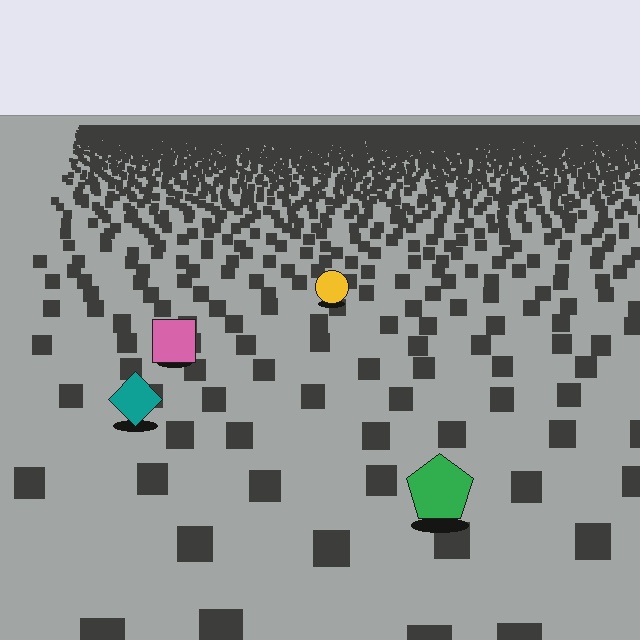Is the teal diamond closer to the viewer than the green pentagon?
No. The green pentagon is closer — you can tell from the texture gradient: the ground texture is coarser near it.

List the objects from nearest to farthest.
From nearest to farthest: the green pentagon, the teal diamond, the pink square, the yellow circle.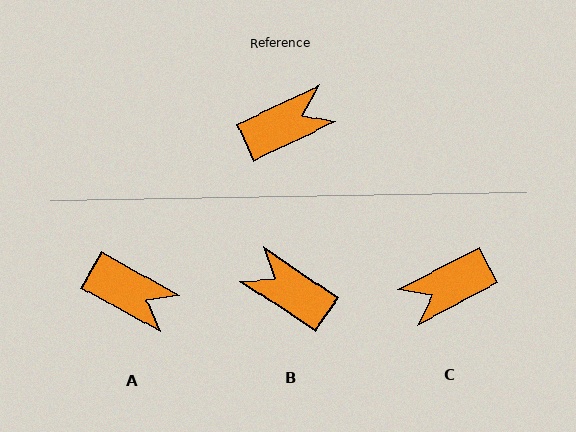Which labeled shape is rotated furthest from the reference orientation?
C, about 178 degrees away.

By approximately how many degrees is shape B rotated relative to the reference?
Approximately 121 degrees counter-clockwise.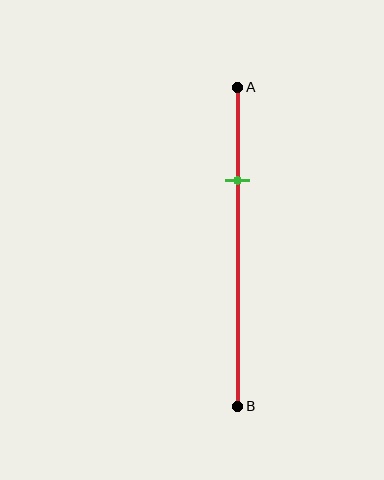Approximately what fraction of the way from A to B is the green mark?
The green mark is approximately 30% of the way from A to B.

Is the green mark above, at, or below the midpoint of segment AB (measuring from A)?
The green mark is above the midpoint of segment AB.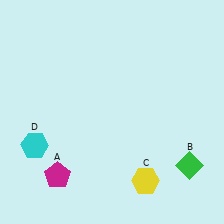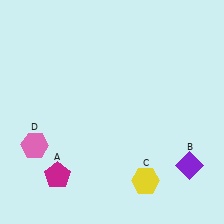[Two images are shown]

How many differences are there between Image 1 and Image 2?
There are 2 differences between the two images.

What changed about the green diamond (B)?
In Image 1, B is green. In Image 2, it changed to purple.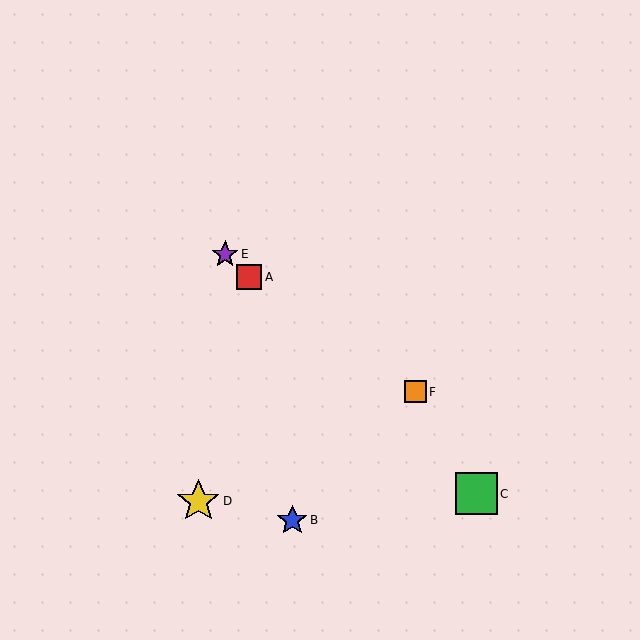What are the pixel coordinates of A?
Object A is at (249, 277).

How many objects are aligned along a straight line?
3 objects (A, C, E) are aligned along a straight line.